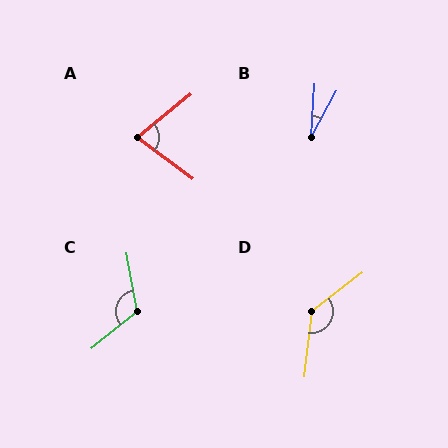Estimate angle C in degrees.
Approximately 119 degrees.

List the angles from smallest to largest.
B (25°), A (76°), C (119°), D (134°).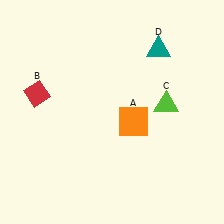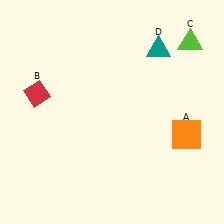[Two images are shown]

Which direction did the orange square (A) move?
The orange square (A) moved right.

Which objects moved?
The objects that moved are: the orange square (A), the lime triangle (C).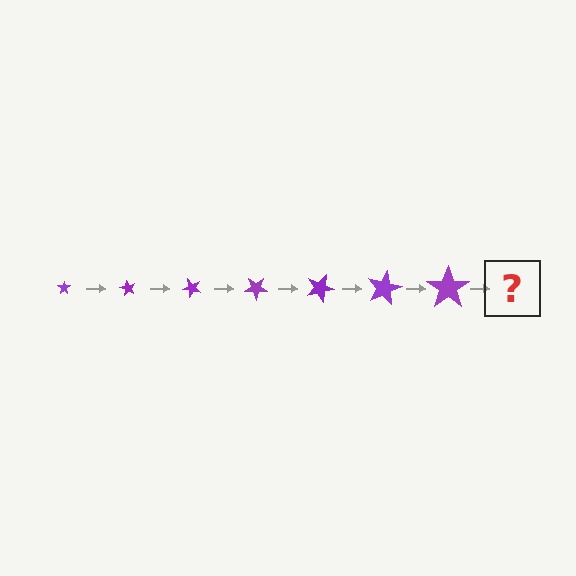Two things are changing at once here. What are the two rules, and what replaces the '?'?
The two rules are that the star grows larger each step and it rotates 60 degrees each step. The '?' should be a star, larger than the previous one and rotated 420 degrees from the start.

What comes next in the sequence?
The next element should be a star, larger than the previous one and rotated 420 degrees from the start.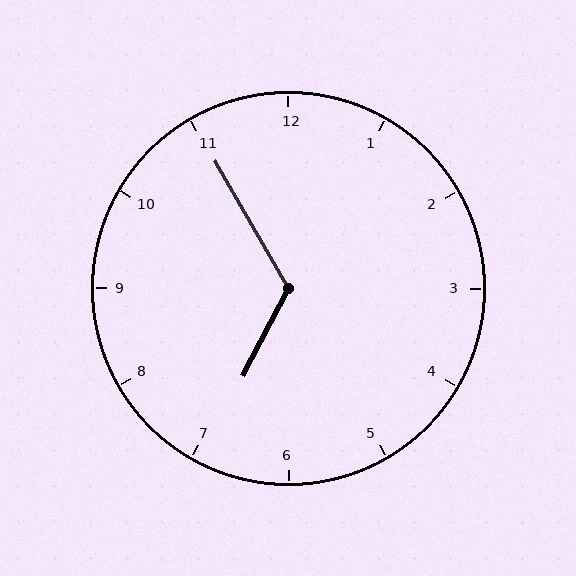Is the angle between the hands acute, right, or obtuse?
It is obtuse.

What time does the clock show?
6:55.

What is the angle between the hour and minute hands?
Approximately 122 degrees.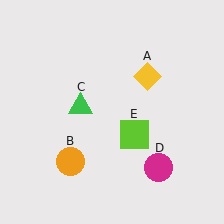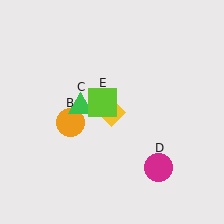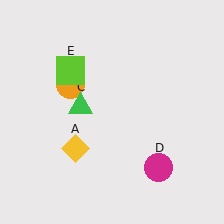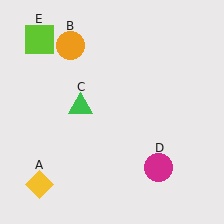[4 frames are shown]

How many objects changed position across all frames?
3 objects changed position: yellow diamond (object A), orange circle (object B), lime square (object E).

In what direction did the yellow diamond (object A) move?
The yellow diamond (object A) moved down and to the left.